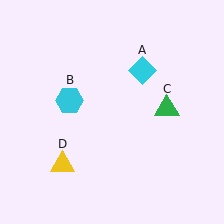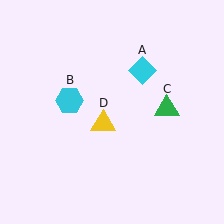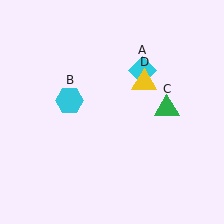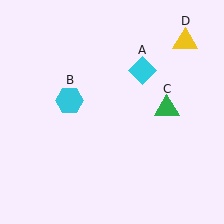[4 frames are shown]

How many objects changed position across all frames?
1 object changed position: yellow triangle (object D).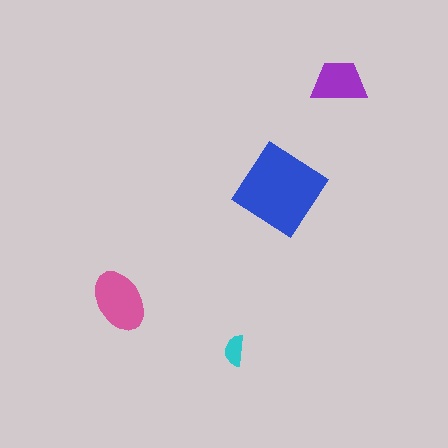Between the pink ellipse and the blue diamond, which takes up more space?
The blue diamond.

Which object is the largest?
The blue diamond.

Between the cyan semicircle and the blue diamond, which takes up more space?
The blue diamond.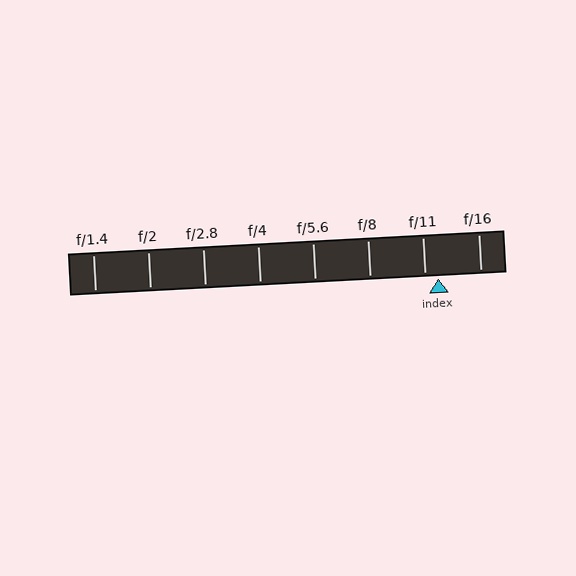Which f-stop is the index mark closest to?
The index mark is closest to f/11.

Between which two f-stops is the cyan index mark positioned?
The index mark is between f/11 and f/16.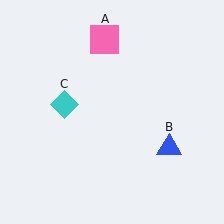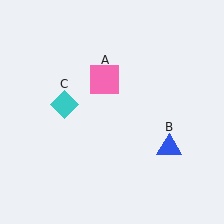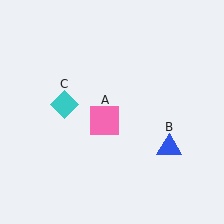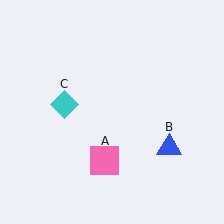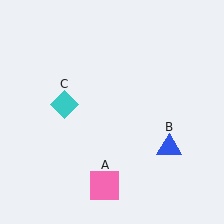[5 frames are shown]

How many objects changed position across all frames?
1 object changed position: pink square (object A).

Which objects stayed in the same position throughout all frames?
Blue triangle (object B) and cyan diamond (object C) remained stationary.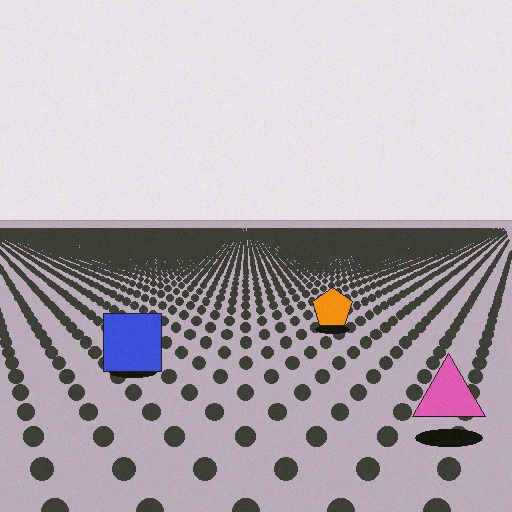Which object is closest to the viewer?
The pink triangle is closest. The texture marks near it are larger and more spread out.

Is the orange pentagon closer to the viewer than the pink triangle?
No. The pink triangle is closer — you can tell from the texture gradient: the ground texture is coarser near it.